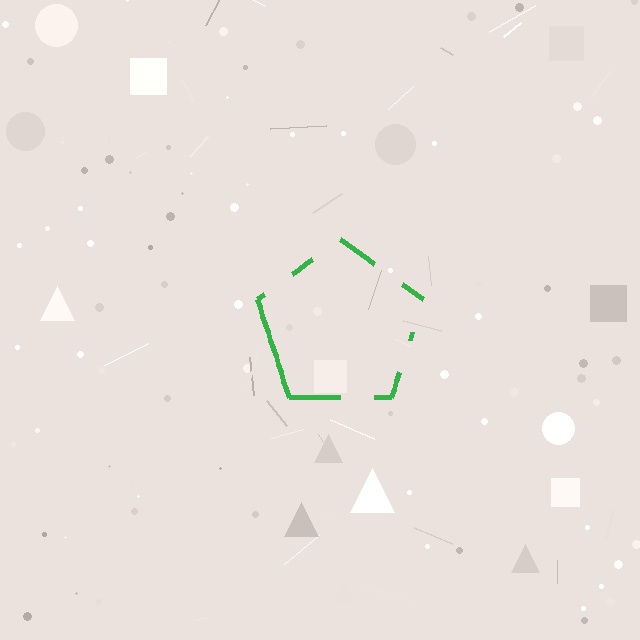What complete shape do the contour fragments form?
The contour fragments form a pentagon.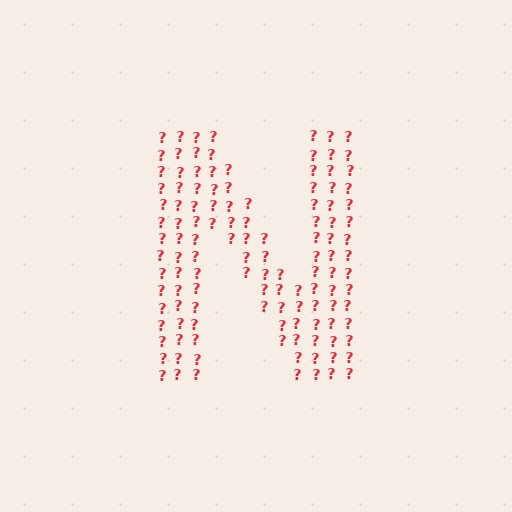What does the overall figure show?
The overall figure shows the letter N.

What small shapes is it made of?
It is made of small question marks.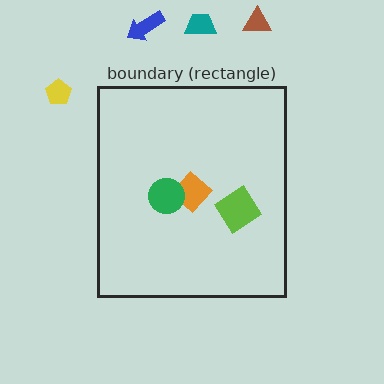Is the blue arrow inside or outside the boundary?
Outside.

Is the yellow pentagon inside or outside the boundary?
Outside.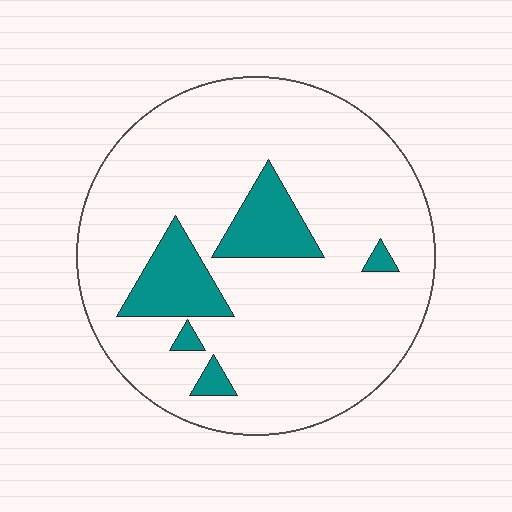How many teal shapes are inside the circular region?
5.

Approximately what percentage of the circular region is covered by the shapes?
Approximately 15%.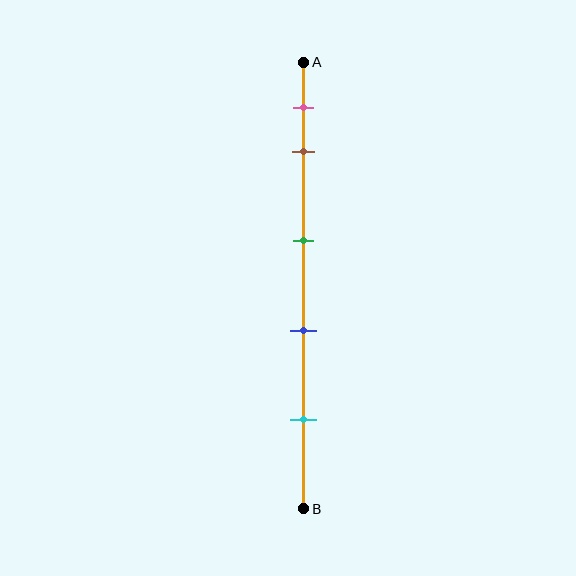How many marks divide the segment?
There are 5 marks dividing the segment.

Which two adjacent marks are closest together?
The pink and brown marks are the closest adjacent pair.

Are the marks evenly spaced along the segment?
No, the marks are not evenly spaced.